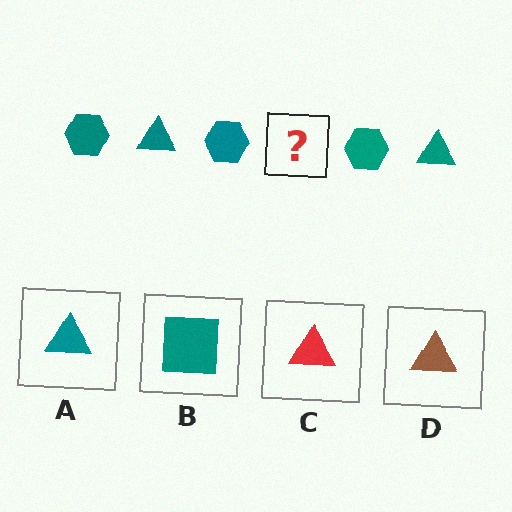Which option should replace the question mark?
Option A.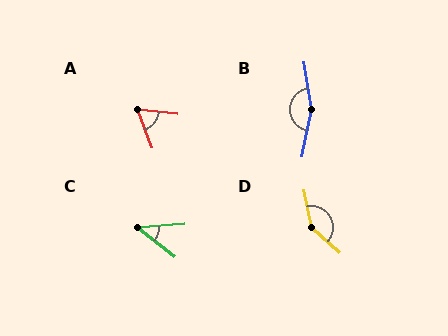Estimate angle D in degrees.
Approximately 144 degrees.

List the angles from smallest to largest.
C (42°), A (63°), D (144°), B (160°).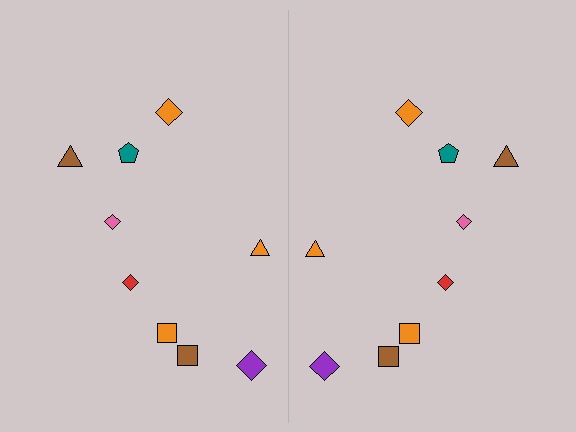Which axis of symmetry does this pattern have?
The pattern has a vertical axis of symmetry running through the center of the image.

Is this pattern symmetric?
Yes, this pattern has bilateral (reflection) symmetry.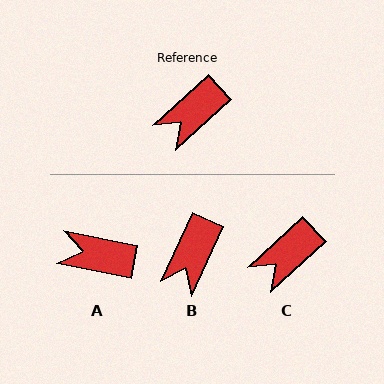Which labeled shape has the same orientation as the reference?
C.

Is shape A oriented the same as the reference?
No, it is off by about 54 degrees.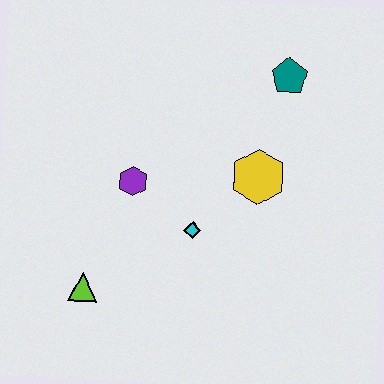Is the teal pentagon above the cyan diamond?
Yes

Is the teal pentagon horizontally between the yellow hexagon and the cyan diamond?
No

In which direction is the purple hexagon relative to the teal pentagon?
The purple hexagon is to the left of the teal pentagon.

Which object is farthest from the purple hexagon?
The teal pentagon is farthest from the purple hexagon.